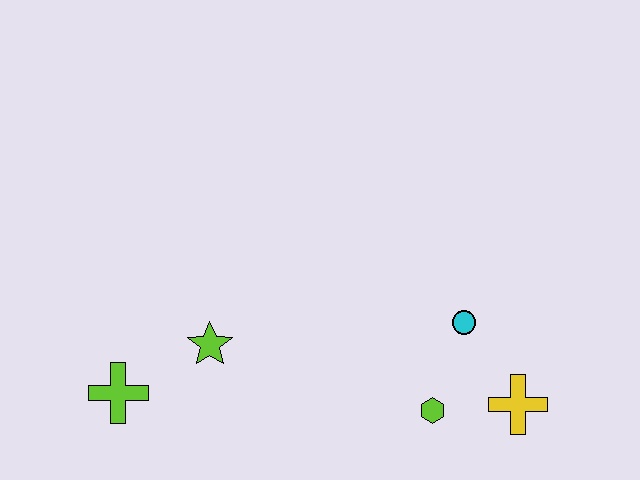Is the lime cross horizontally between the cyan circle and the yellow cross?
No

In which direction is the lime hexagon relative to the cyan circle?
The lime hexagon is below the cyan circle.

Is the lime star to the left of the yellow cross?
Yes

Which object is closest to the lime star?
The lime cross is closest to the lime star.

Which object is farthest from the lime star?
The yellow cross is farthest from the lime star.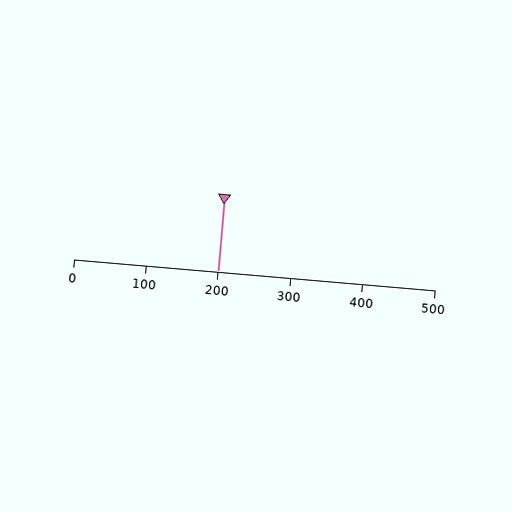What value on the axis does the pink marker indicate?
The marker indicates approximately 200.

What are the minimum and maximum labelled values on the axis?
The axis runs from 0 to 500.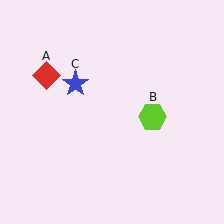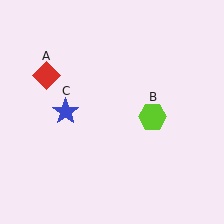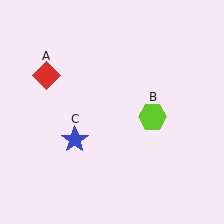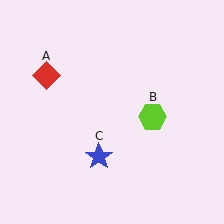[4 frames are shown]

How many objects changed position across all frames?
1 object changed position: blue star (object C).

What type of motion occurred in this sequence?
The blue star (object C) rotated counterclockwise around the center of the scene.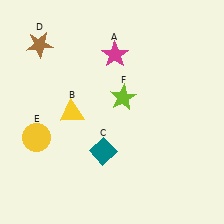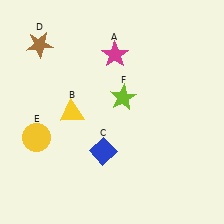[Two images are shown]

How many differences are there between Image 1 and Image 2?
There is 1 difference between the two images.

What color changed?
The diamond (C) changed from teal in Image 1 to blue in Image 2.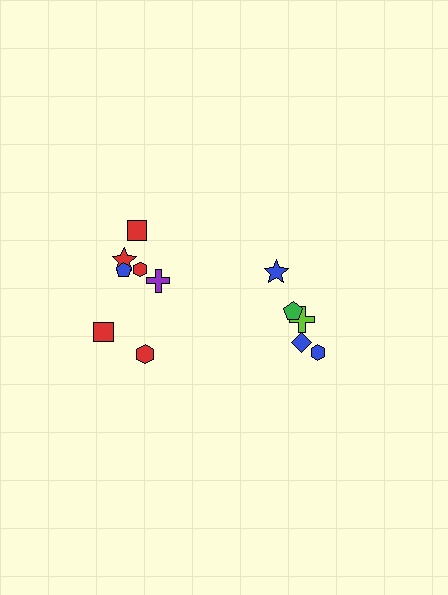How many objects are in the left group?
There are 7 objects.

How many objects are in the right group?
There are 5 objects.